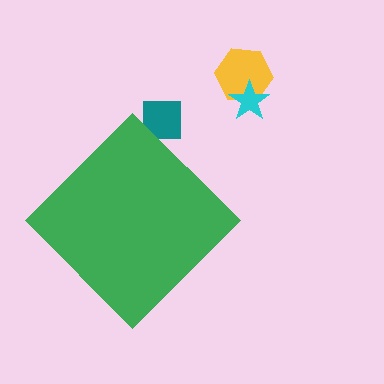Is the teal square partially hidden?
Yes, the teal square is partially hidden behind the green diamond.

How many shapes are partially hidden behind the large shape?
1 shape is partially hidden.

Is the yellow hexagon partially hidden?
No, the yellow hexagon is fully visible.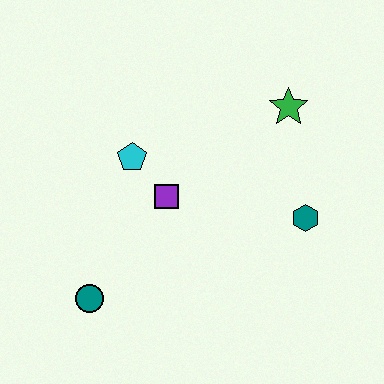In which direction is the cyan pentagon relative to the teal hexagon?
The cyan pentagon is to the left of the teal hexagon.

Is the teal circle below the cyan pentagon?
Yes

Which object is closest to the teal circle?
The purple square is closest to the teal circle.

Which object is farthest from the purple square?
The green star is farthest from the purple square.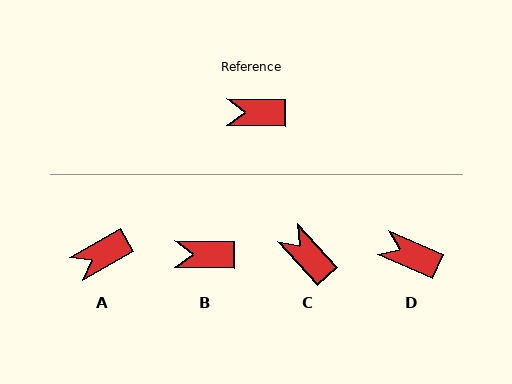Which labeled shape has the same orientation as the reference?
B.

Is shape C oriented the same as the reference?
No, it is off by about 47 degrees.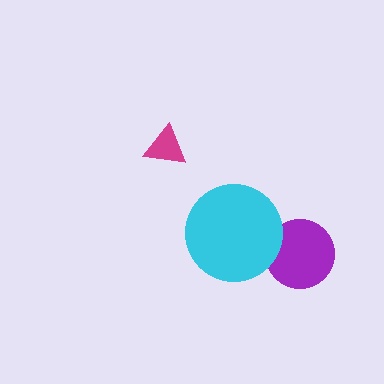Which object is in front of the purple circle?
The cyan circle is in front of the purple circle.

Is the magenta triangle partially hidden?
No, no other shape covers it.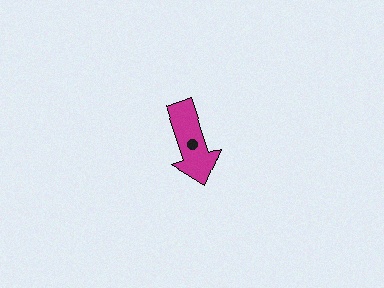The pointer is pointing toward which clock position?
Roughly 5 o'clock.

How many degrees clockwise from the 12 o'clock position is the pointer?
Approximately 162 degrees.